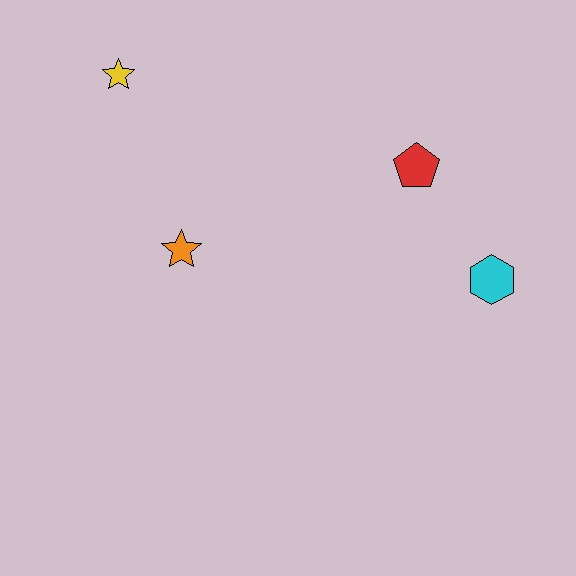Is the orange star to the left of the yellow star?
No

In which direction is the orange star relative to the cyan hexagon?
The orange star is to the left of the cyan hexagon.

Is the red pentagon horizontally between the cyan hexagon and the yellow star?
Yes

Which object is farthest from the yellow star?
The cyan hexagon is farthest from the yellow star.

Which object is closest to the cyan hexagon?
The red pentagon is closest to the cyan hexagon.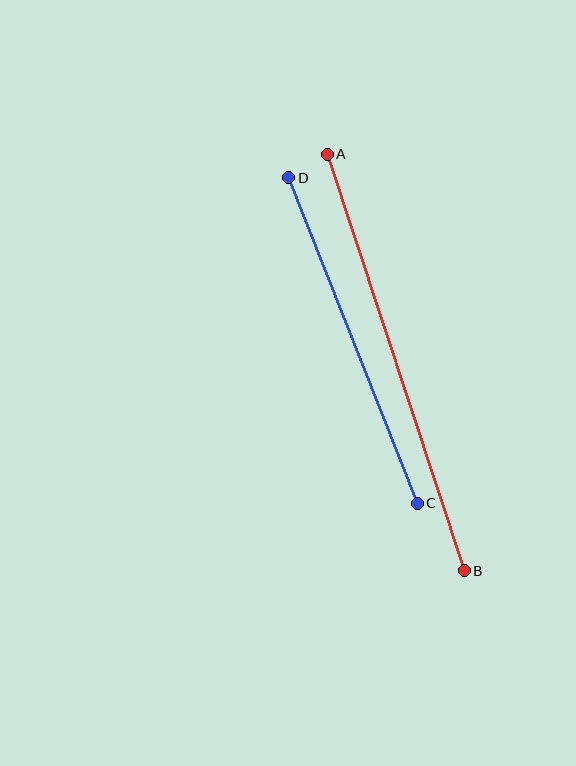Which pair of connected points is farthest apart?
Points A and B are farthest apart.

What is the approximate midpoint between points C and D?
The midpoint is at approximately (353, 340) pixels.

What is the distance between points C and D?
The distance is approximately 350 pixels.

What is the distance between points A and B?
The distance is approximately 439 pixels.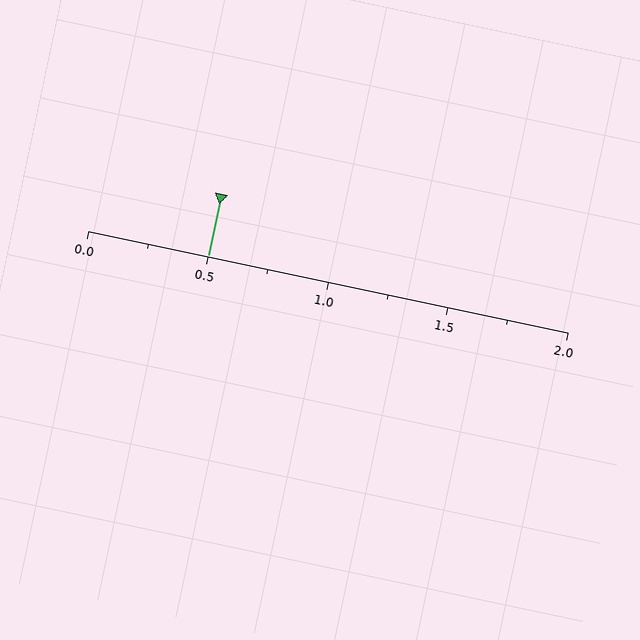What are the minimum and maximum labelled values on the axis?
The axis runs from 0.0 to 2.0.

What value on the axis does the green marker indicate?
The marker indicates approximately 0.5.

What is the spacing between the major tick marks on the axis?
The major ticks are spaced 0.5 apart.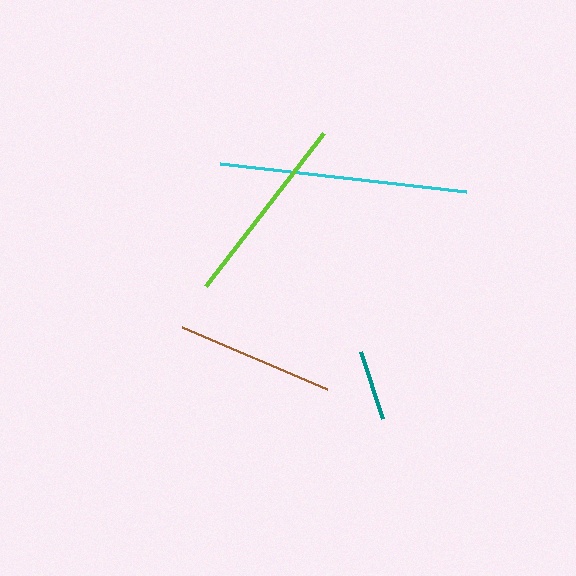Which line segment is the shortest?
The teal line is the shortest at approximately 70 pixels.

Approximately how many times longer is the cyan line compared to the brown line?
The cyan line is approximately 1.6 times the length of the brown line.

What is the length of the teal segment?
The teal segment is approximately 70 pixels long.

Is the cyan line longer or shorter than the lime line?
The cyan line is longer than the lime line.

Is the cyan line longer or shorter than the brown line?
The cyan line is longer than the brown line.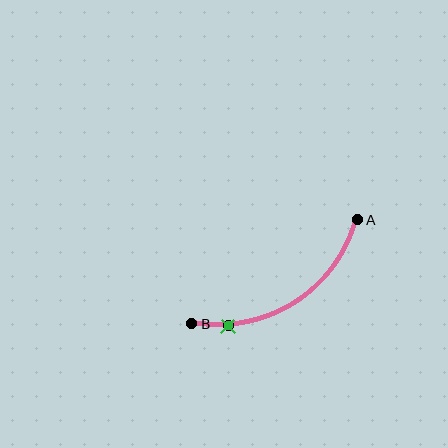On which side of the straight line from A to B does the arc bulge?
The arc bulges below the straight line connecting A and B.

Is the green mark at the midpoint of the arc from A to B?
No. The green mark lies on the arc but is closer to endpoint B. The arc midpoint would be at the point on the curve equidistant along the arc from both A and B.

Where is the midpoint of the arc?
The arc midpoint is the point on the curve farthest from the straight line joining A and B. It sits below that line.